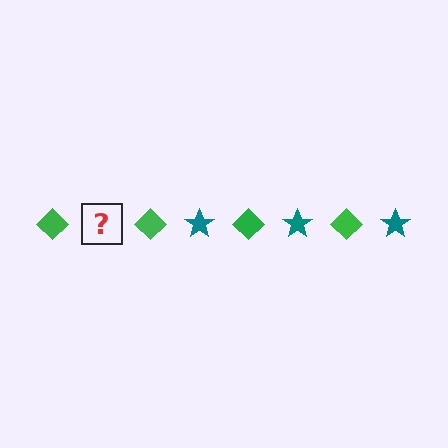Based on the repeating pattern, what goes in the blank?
The blank should be a teal star.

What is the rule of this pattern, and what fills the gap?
The rule is that the pattern alternates between green diamond and teal star. The gap should be filled with a teal star.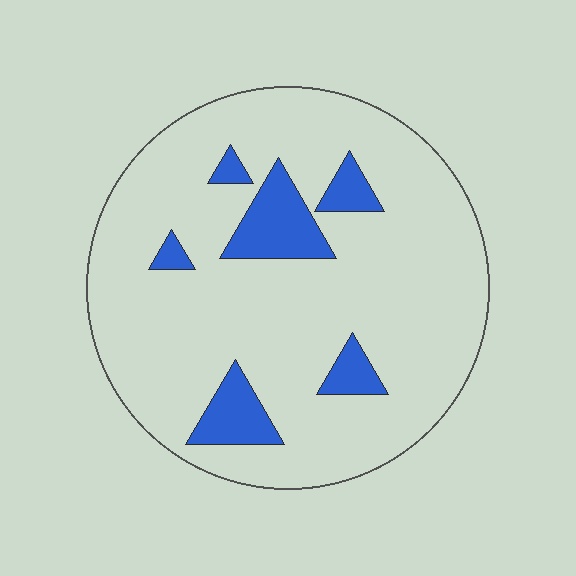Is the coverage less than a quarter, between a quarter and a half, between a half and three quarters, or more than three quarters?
Less than a quarter.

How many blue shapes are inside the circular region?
6.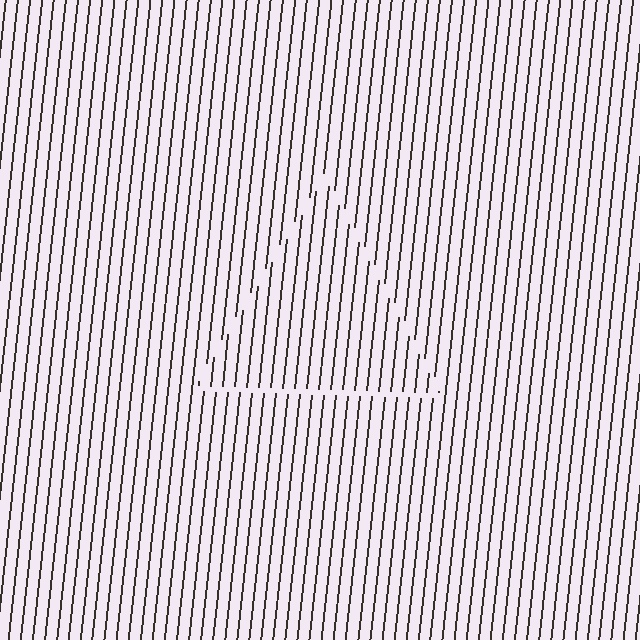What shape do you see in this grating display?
An illusory triangle. The interior of the shape contains the same grating, shifted by half a period — the contour is defined by the phase discontinuity where line-ends from the inner and outer gratings abut.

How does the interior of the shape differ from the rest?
The interior of the shape contains the same grating, shifted by half a period — the contour is defined by the phase discontinuity where line-ends from the inner and outer gratings abut.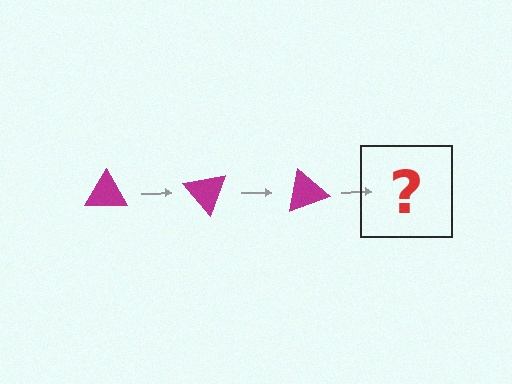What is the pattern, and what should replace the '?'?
The pattern is that the triangle rotates 50 degrees each step. The '?' should be a magenta triangle rotated 150 degrees.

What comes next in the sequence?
The next element should be a magenta triangle rotated 150 degrees.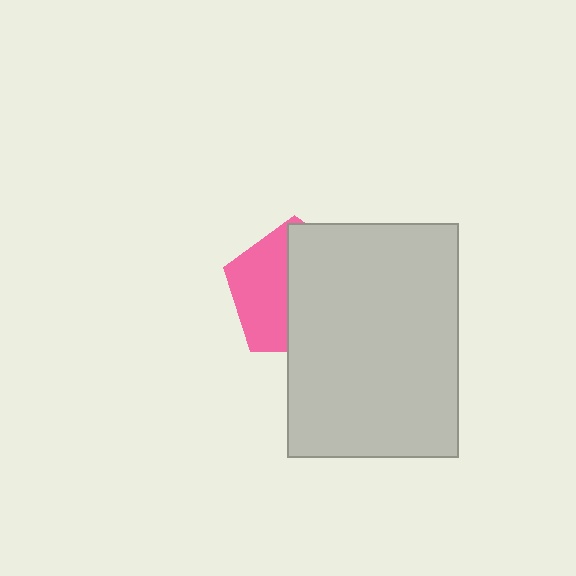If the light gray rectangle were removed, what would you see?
You would see the complete pink pentagon.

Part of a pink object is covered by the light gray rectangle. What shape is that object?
It is a pentagon.